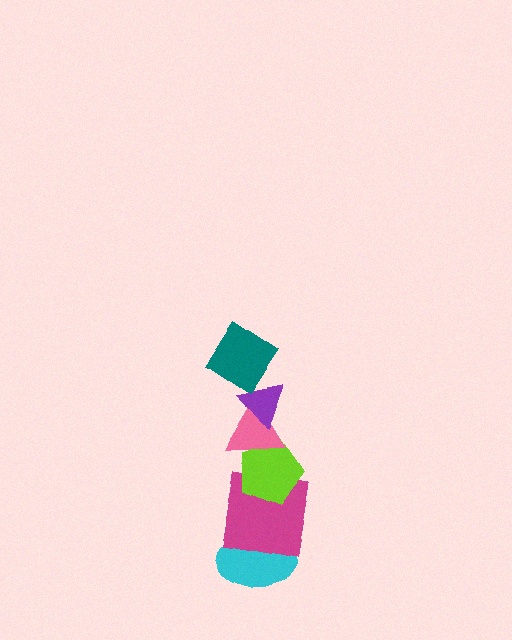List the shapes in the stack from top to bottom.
From top to bottom: the teal diamond, the purple triangle, the pink triangle, the lime pentagon, the magenta square, the cyan ellipse.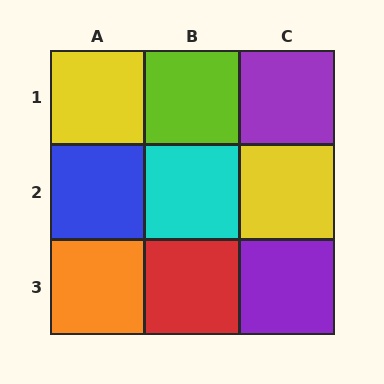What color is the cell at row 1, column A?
Yellow.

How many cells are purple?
2 cells are purple.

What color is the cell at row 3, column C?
Purple.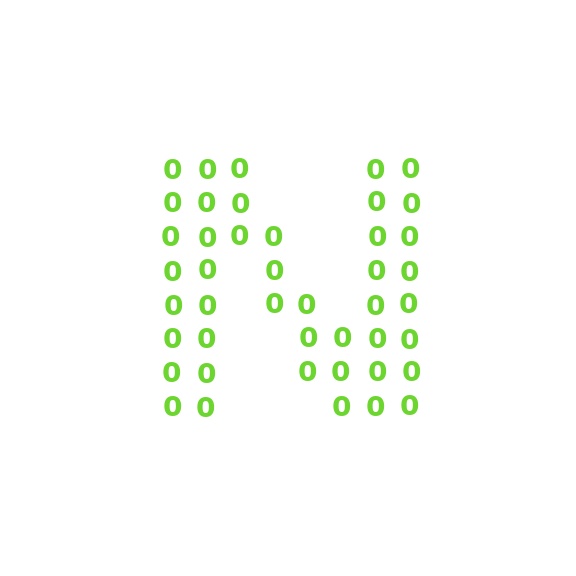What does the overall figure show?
The overall figure shows the letter N.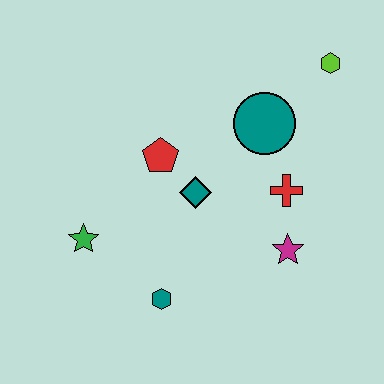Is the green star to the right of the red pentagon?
No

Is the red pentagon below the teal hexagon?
No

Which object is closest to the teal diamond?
The red pentagon is closest to the teal diamond.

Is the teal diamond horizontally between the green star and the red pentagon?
No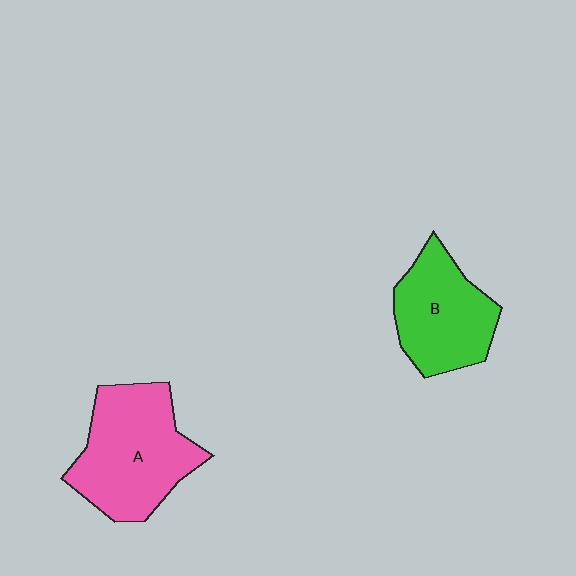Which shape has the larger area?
Shape A (pink).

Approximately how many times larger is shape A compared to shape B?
Approximately 1.3 times.